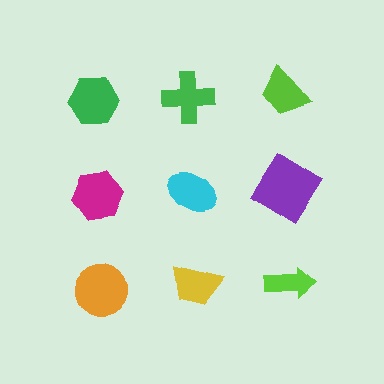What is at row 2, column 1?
A magenta hexagon.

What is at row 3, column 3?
A lime arrow.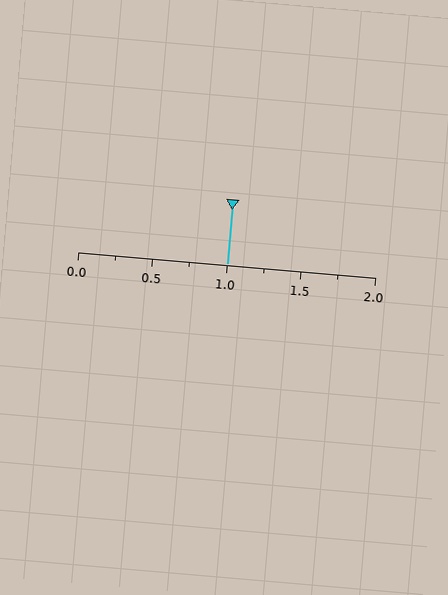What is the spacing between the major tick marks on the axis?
The major ticks are spaced 0.5 apart.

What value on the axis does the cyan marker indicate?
The marker indicates approximately 1.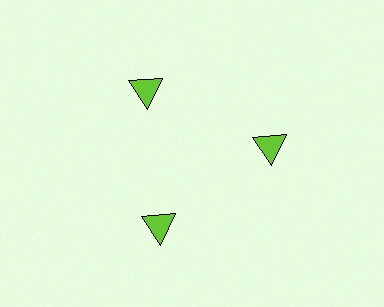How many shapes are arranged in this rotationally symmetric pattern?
There are 3 shapes, arranged in 3 groups of 1.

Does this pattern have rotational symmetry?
Yes, this pattern has 3-fold rotational symmetry. It looks the same after rotating 120 degrees around the center.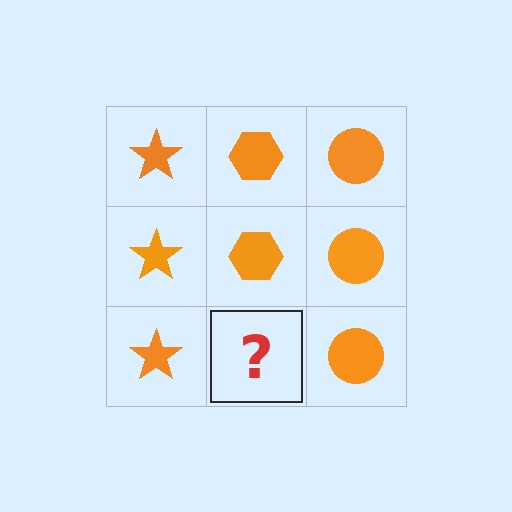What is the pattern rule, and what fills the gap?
The rule is that each column has a consistent shape. The gap should be filled with an orange hexagon.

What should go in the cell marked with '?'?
The missing cell should contain an orange hexagon.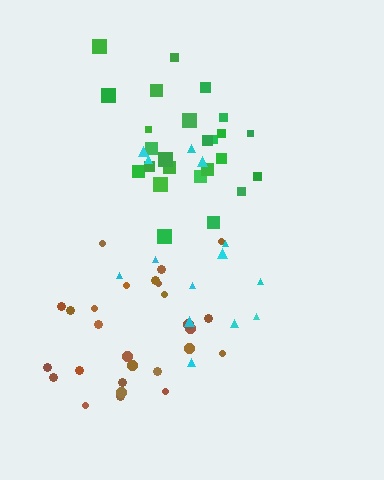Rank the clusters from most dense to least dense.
green, brown, cyan.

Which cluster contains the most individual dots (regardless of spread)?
Brown (27).